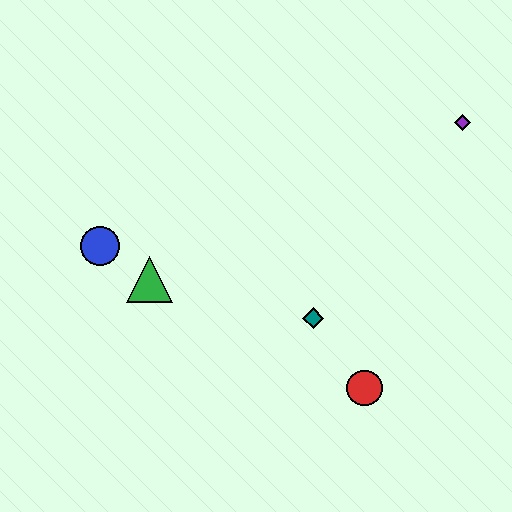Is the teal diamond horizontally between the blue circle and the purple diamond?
Yes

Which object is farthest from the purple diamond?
The blue circle is farthest from the purple diamond.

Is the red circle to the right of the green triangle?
Yes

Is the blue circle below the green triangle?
No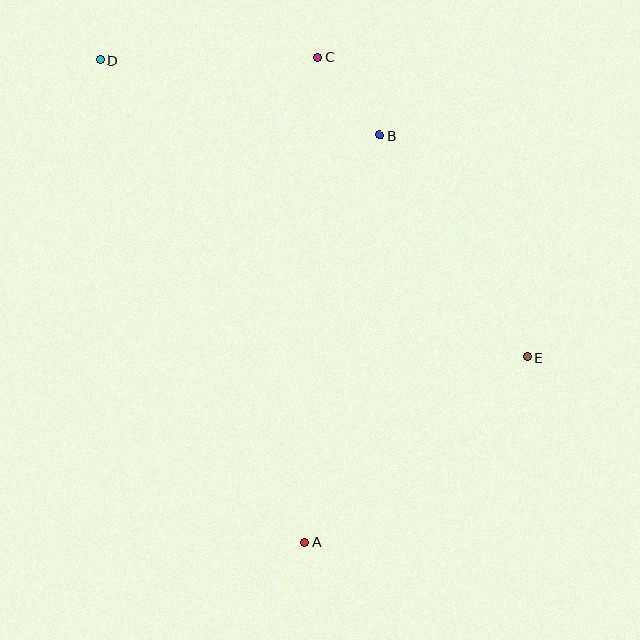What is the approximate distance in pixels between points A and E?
The distance between A and E is approximately 289 pixels.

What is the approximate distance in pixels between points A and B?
The distance between A and B is approximately 413 pixels.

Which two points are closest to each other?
Points B and C are closest to each other.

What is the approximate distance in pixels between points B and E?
The distance between B and E is approximately 266 pixels.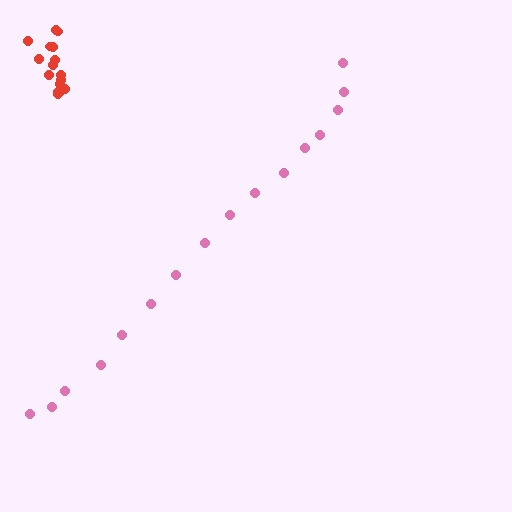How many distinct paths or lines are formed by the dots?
There are 2 distinct paths.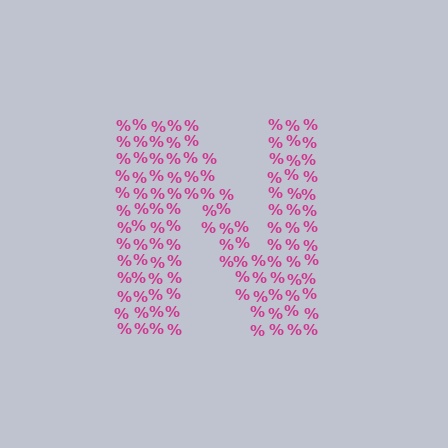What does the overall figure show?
The overall figure shows the letter N.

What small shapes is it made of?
It is made of small percent signs.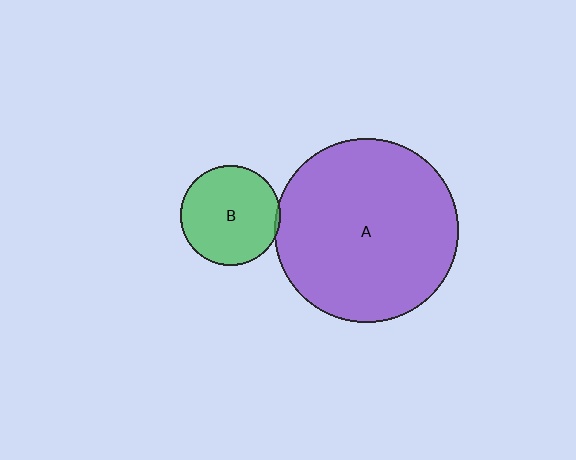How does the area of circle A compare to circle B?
Approximately 3.4 times.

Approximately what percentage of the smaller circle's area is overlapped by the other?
Approximately 5%.